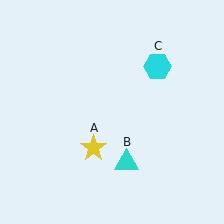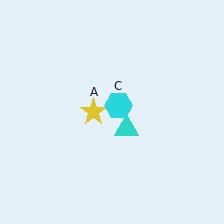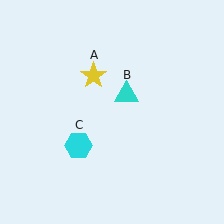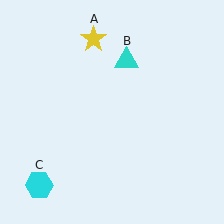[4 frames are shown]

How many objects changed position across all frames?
3 objects changed position: yellow star (object A), cyan triangle (object B), cyan hexagon (object C).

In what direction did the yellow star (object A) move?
The yellow star (object A) moved up.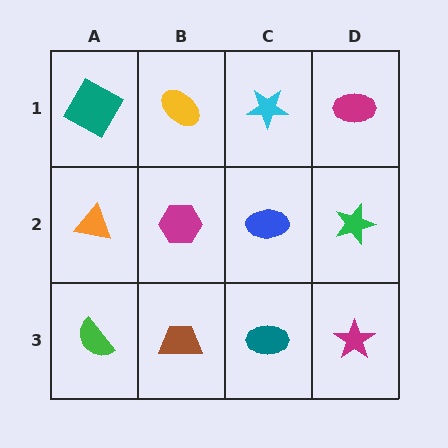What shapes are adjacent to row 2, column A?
A teal square (row 1, column A), a green semicircle (row 3, column A), a magenta hexagon (row 2, column B).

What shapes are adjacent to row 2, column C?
A cyan star (row 1, column C), a teal ellipse (row 3, column C), a magenta hexagon (row 2, column B), a green star (row 2, column D).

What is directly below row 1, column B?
A magenta hexagon.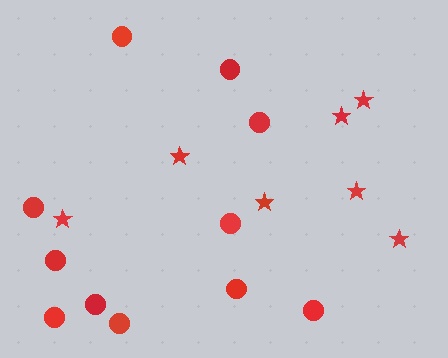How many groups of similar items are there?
There are 2 groups: one group of circles (11) and one group of stars (7).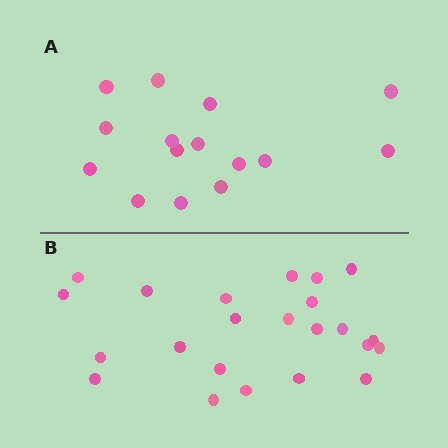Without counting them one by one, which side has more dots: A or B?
Region B (the bottom region) has more dots.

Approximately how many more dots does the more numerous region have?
Region B has roughly 8 or so more dots than region A.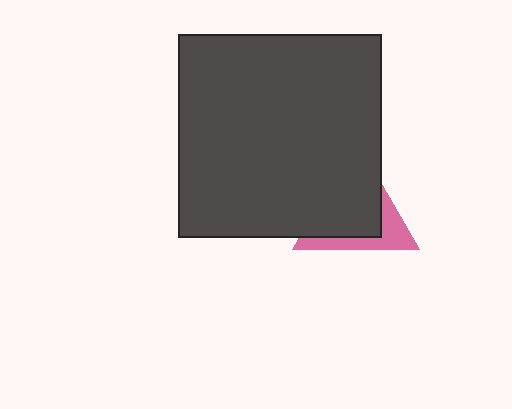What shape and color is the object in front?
The object in front is a dark gray square.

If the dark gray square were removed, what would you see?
You would see the complete pink triangle.